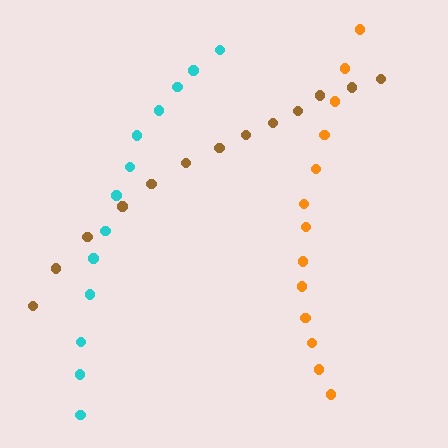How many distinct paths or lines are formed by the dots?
There are 3 distinct paths.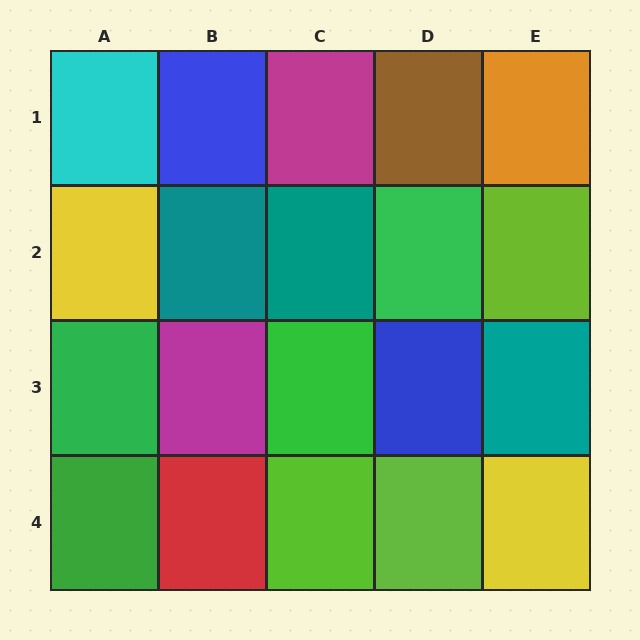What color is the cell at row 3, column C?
Green.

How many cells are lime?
3 cells are lime.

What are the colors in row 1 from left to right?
Cyan, blue, magenta, brown, orange.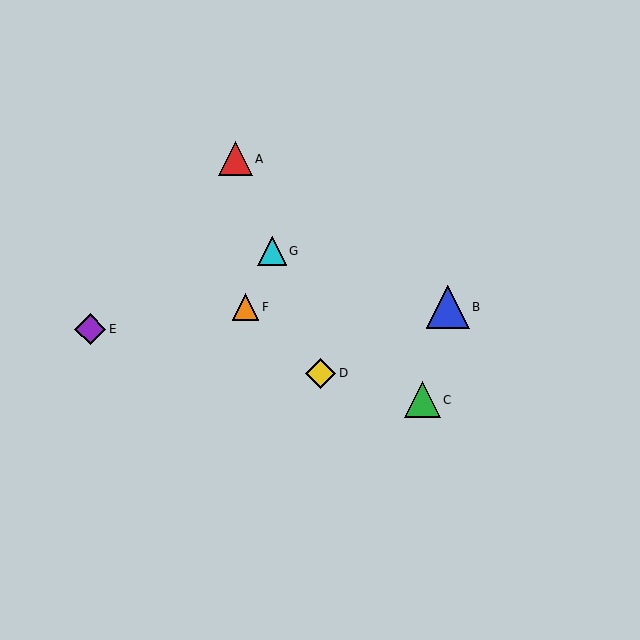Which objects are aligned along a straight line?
Objects A, D, G are aligned along a straight line.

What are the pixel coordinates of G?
Object G is at (272, 251).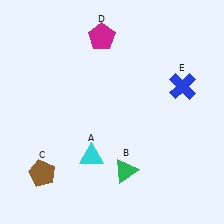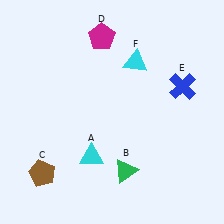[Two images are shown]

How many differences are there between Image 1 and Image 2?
There is 1 difference between the two images.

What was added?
A cyan triangle (F) was added in Image 2.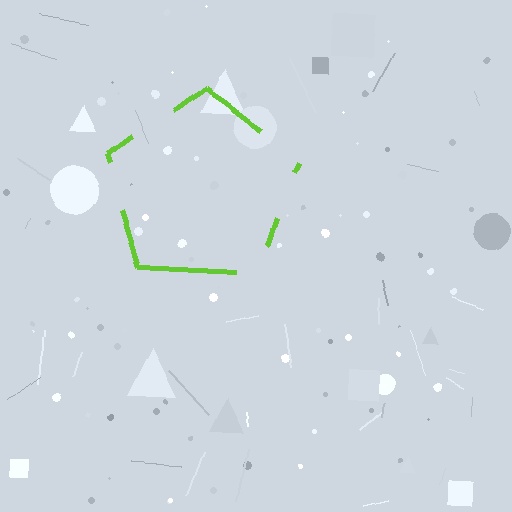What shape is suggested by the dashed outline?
The dashed outline suggests a pentagon.